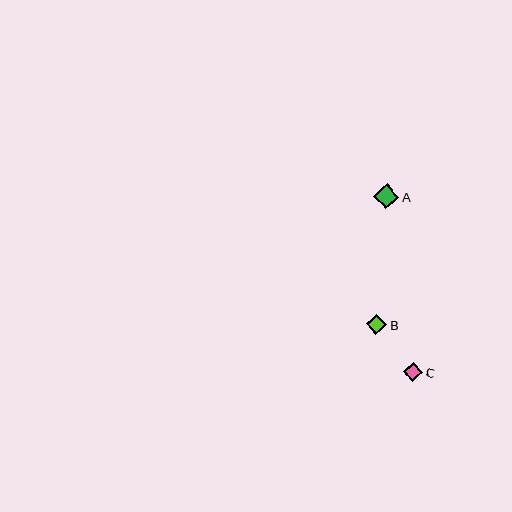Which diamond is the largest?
Diamond A is the largest with a size of approximately 25 pixels.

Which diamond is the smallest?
Diamond C is the smallest with a size of approximately 20 pixels.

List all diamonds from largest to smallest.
From largest to smallest: A, B, C.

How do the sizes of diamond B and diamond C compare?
Diamond B and diamond C are approximately the same size.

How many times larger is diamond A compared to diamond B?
Diamond A is approximately 1.2 times the size of diamond B.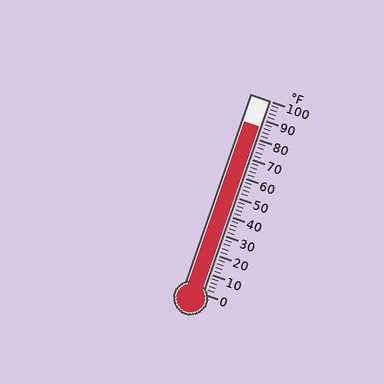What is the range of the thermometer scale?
The thermometer scale ranges from 0°F to 100°F.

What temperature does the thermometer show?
The thermometer shows approximately 86°F.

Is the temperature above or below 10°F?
The temperature is above 10°F.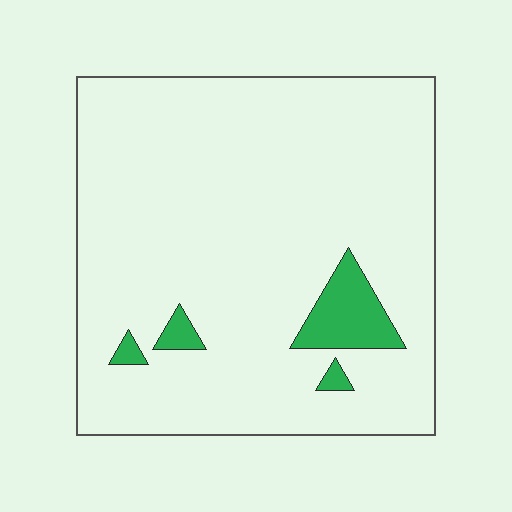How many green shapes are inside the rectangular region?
4.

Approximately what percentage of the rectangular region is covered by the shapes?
Approximately 5%.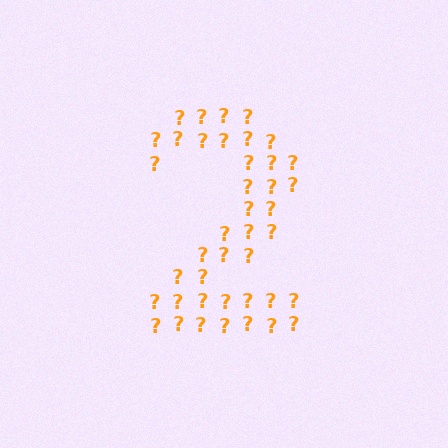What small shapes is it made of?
It is made of small question marks.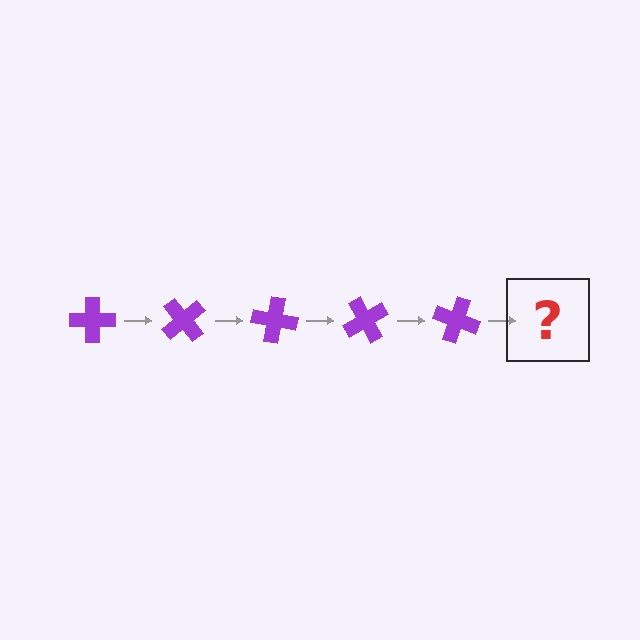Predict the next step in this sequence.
The next step is a purple cross rotated 250 degrees.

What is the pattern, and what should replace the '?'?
The pattern is that the cross rotates 50 degrees each step. The '?' should be a purple cross rotated 250 degrees.